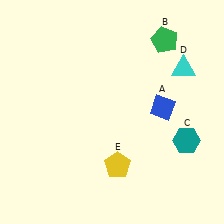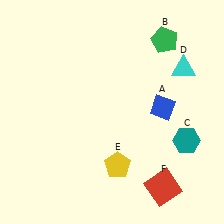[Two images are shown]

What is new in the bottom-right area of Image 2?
A red square (F) was added in the bottom-right area of Image 2.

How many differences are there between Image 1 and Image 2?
There is 1 difference between the two images.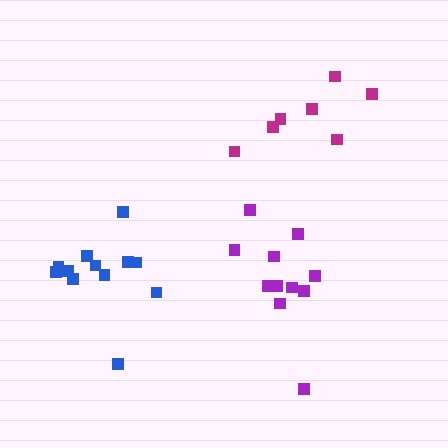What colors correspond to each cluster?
The clusters are colored: purple, magenta, blue.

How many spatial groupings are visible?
There are 3 spatial groupings.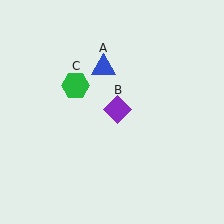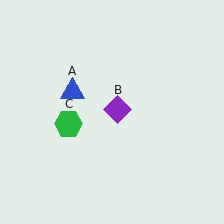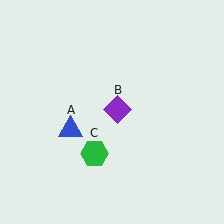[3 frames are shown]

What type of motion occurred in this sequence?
The blue triangle (object A), green hexagon (object C) rotated counterclockwise around the center of the scene.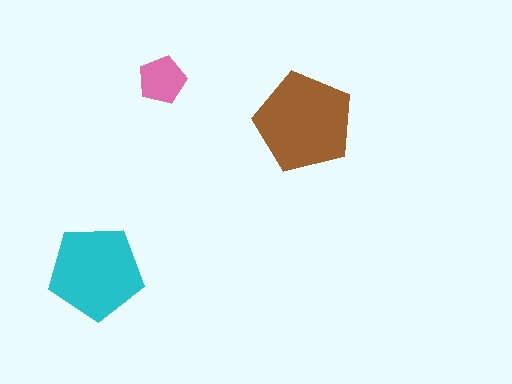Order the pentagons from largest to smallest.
the brown one, the cyan one, the pink one.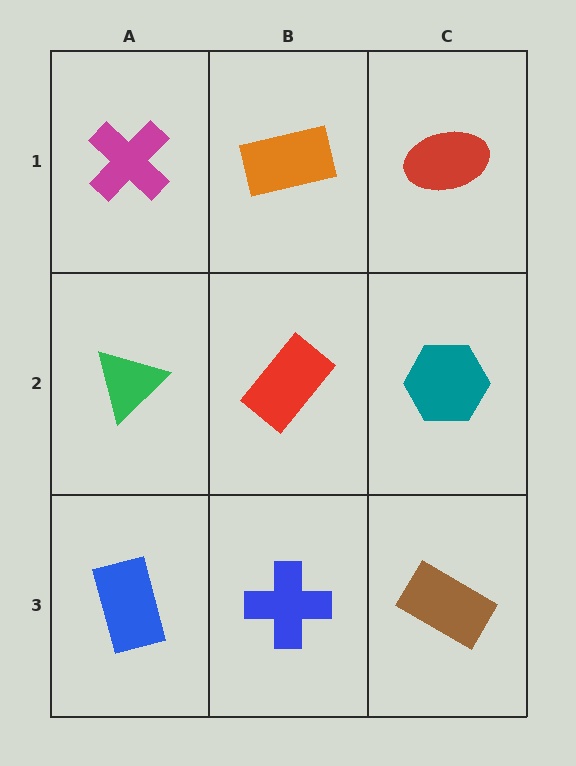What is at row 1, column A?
A magenta cross.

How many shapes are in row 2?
3 shapes.